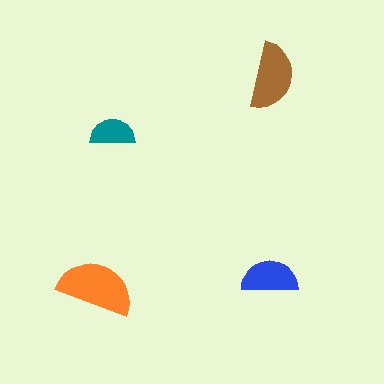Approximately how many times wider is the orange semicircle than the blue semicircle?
About 1.5 times wider.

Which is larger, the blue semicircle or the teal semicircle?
The blue one.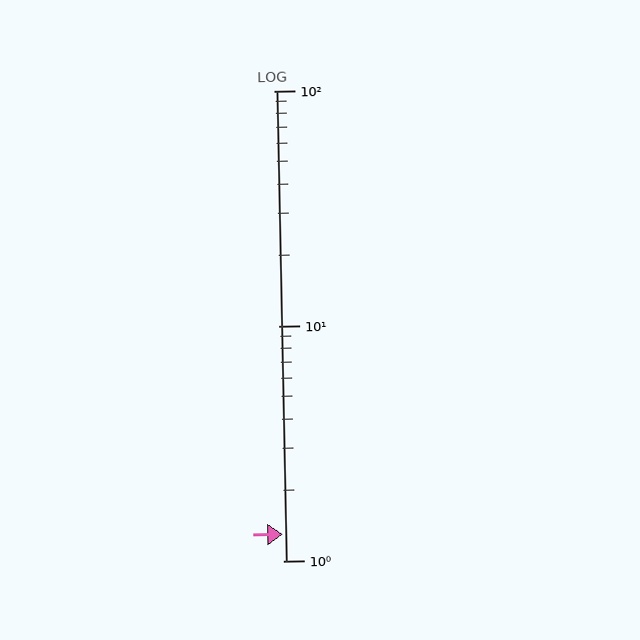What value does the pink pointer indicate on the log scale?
The pointer indicates approximately 1.3.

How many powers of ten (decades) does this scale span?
The scale spans 2 decades, from 1 to 100.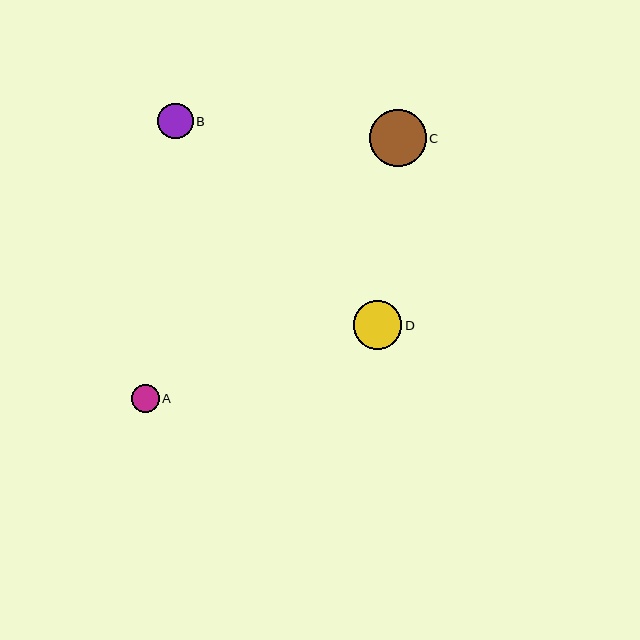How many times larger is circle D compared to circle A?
Circle D is approximately 1.8 times the size of circle A.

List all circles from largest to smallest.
From largest to smallest: C, D, B, A.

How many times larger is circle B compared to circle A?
Circle B is approximately 1.3 times the size of circle A.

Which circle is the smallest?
Circle A is the smallest with a size of approximately 28 pixels.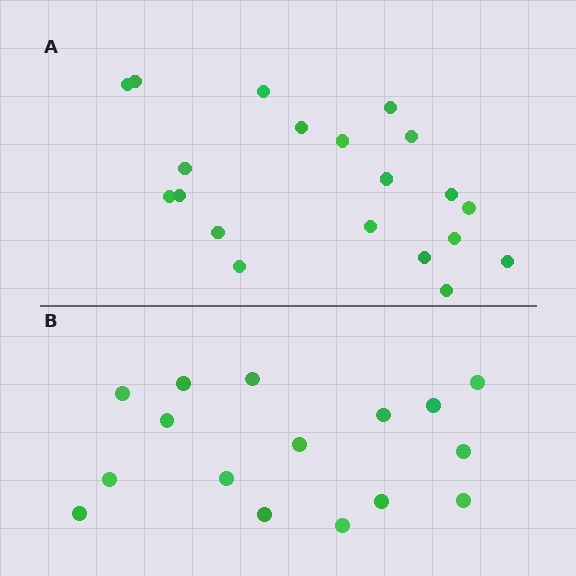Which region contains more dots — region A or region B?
Region A (the top region) has more dots.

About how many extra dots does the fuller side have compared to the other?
Region A has about 4 more dots than region B.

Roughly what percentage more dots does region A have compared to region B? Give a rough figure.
About 25% more.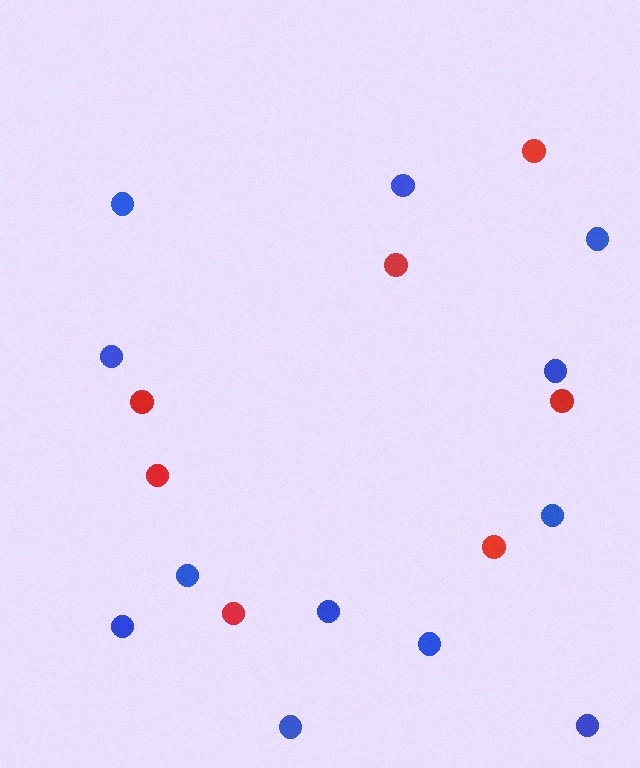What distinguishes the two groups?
There are 2 groups: one group of blue circles (12) and one group of red circles (7).